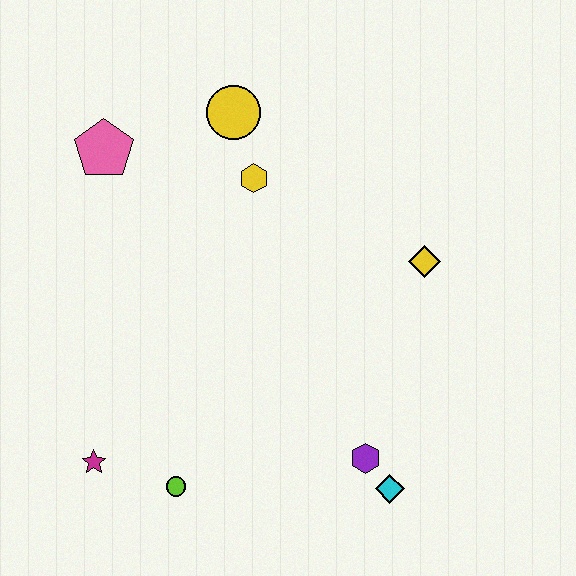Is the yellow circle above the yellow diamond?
Yes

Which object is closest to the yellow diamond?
The yellow hexagon is closest to the yellow diamond.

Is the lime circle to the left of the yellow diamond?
Yes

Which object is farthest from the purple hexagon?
The pink pentagon is farthest from the purple hexagon.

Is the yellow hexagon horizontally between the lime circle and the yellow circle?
No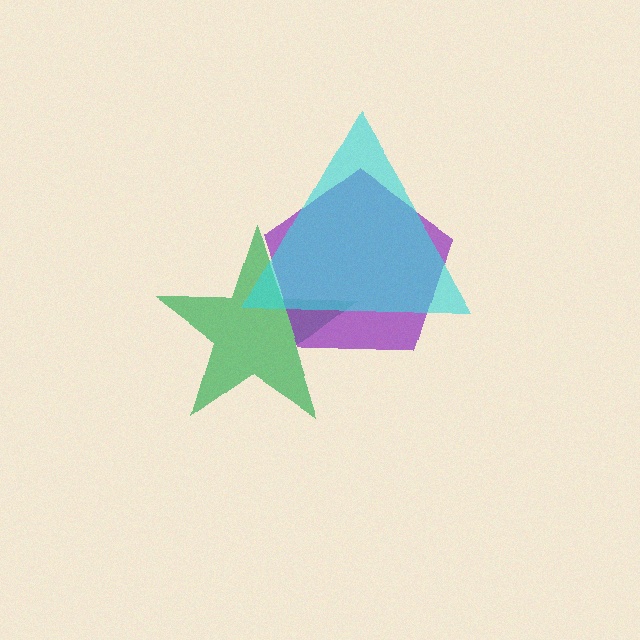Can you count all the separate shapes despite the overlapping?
Yes, there are 3 separate shapes.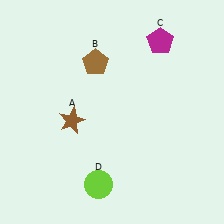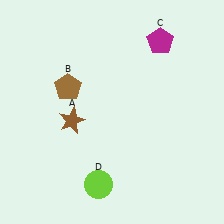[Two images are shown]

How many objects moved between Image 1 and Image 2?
1 object moved between the two images.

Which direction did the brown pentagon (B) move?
The brown pentagon (B) moved left.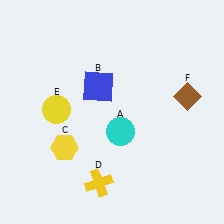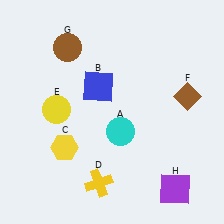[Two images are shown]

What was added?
A brown circle (G), a purple square (H) were added in Image 2.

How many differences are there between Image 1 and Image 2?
There are 2 differences between the two images.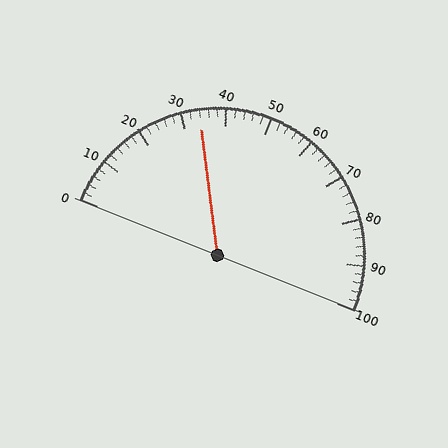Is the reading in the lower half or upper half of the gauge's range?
The reading is in the lower half of the range (0 to 100).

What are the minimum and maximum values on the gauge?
The gauge ranges from 0 to 100.